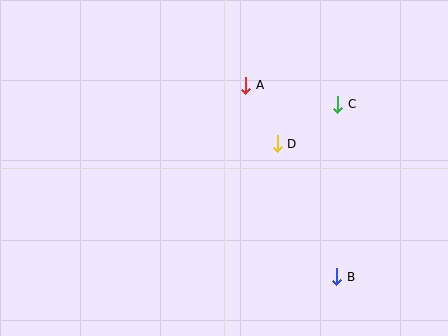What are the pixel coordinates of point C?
Point C is at (338, 104).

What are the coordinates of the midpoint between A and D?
The midpoint between A and D is at (262, 115).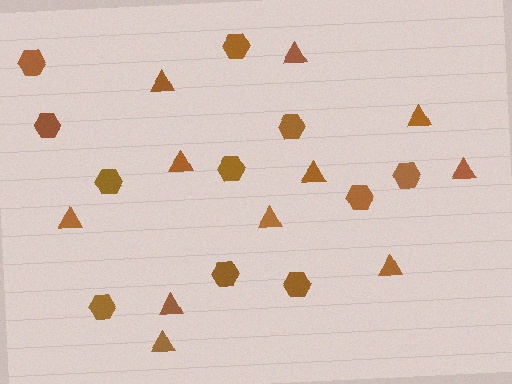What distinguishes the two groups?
There are 2 groups: one group of hexagons (11) and one group of triangles (11).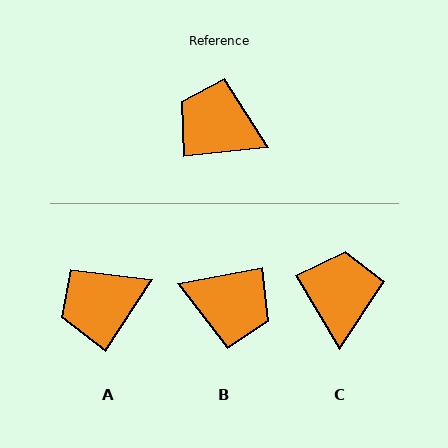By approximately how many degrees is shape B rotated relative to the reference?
Approximately 175 degrees clockwise.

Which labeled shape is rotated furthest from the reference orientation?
B, about 175 degrees away.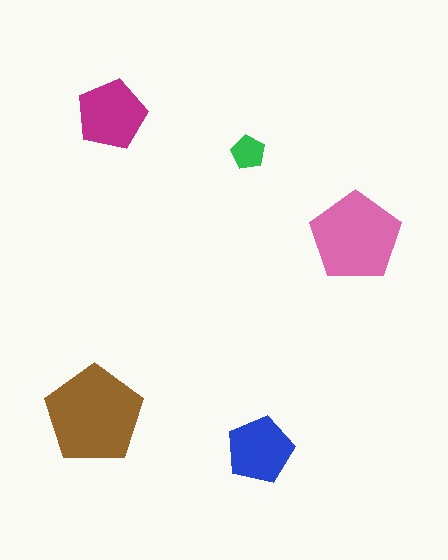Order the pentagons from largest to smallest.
the brown one, the pink one, the magenta one, the blue one, the green one.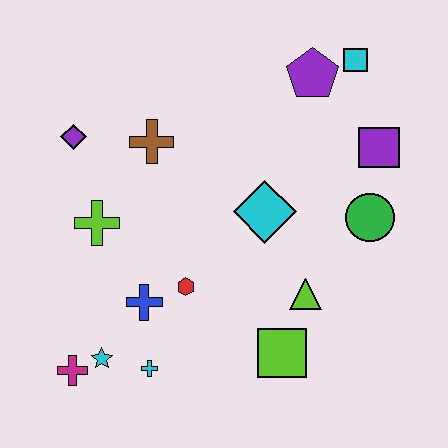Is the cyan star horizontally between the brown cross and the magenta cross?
Yes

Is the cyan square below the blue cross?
No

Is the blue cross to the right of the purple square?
No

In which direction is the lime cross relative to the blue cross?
The lime cross is above the blue cross.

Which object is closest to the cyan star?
The magenta cross is closest to the cyan star.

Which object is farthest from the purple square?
The magenta cross is farthest from the purple square.